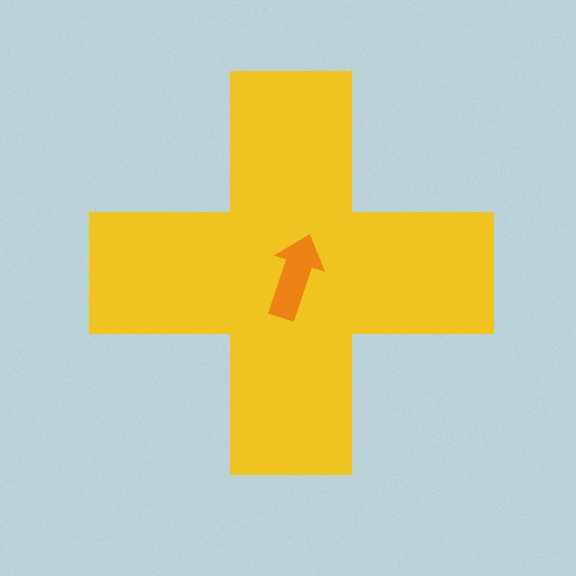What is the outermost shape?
The yellow cross.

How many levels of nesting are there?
2.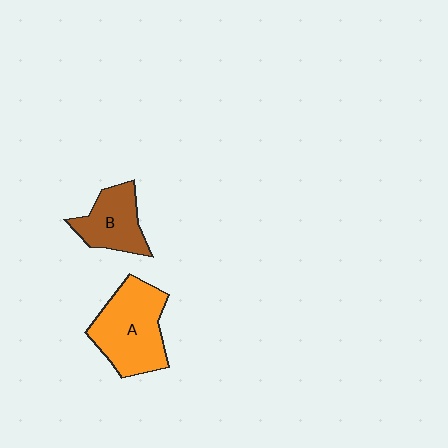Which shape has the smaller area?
Shape B (brown).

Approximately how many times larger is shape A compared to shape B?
Approximately 1.6 times.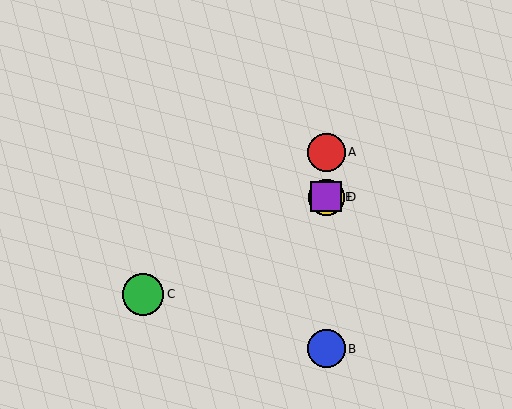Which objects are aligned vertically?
Objects A, B, D, E are aligned vertically.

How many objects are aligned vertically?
4 objects (A, B, D, E) are aligned vertically.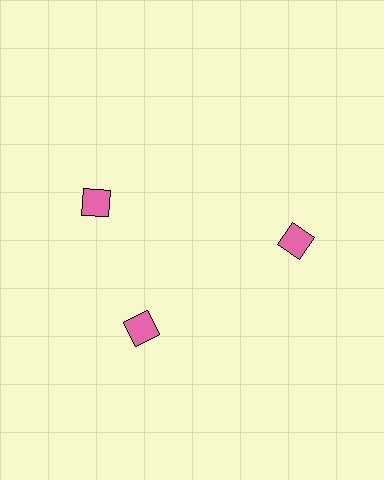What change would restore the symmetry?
The symmetry would be restored by rotating it back into even spacing with its neighbors so that all 3 diamonds sit at equal angles and equal distance from the center.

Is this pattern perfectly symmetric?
No. The 3 pink diamonds are arranged in a ring, but one element near the 11 o'clock position is rotated out of alignment along the ring, breaking the 3-fold rotational symmetry.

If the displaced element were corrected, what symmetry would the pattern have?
It would have 3-fold rotational symmetry — the pattern would map onto itself every 120 degrees.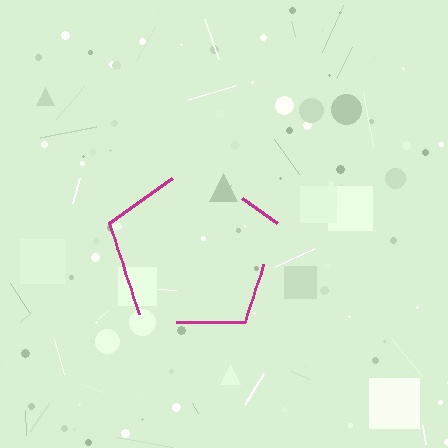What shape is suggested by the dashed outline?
The dashed outline suggests a pentagon.